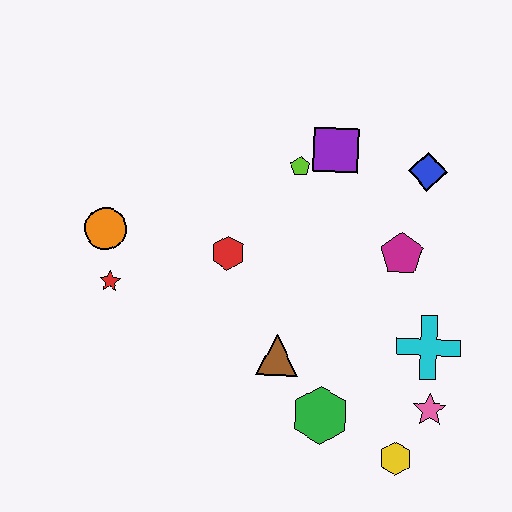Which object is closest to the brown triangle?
The green hexagon is closest to the brown triangle.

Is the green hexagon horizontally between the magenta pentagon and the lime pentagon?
Yes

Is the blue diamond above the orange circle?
Yes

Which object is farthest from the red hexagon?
The yellow hexagon is farthest from the red hexagon.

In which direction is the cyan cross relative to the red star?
The cyan cross is to the right of the red star.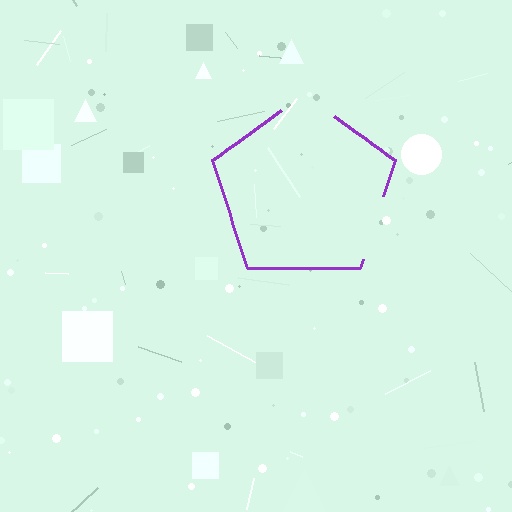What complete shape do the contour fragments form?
The contour fragments form a pentagon.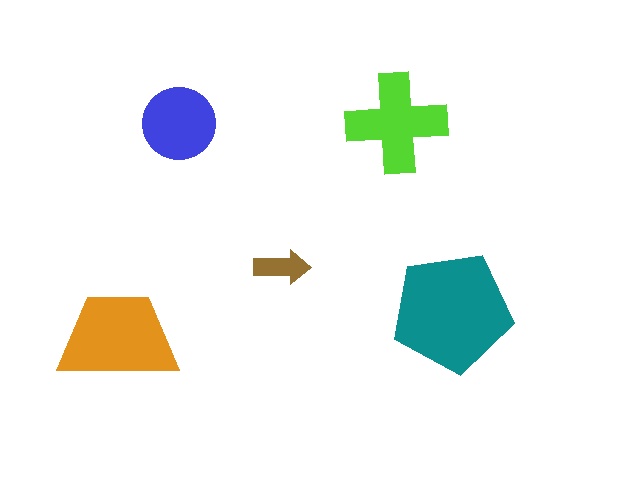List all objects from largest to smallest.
The teal pentagon, the orange trapezoid, the lime cross, the blue circle, the brown arrow.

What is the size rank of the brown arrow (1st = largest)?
5th.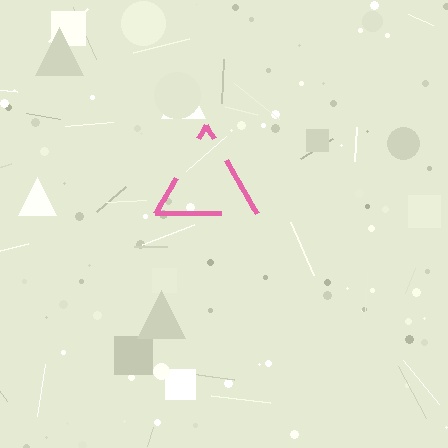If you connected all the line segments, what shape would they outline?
They would outline a triangle.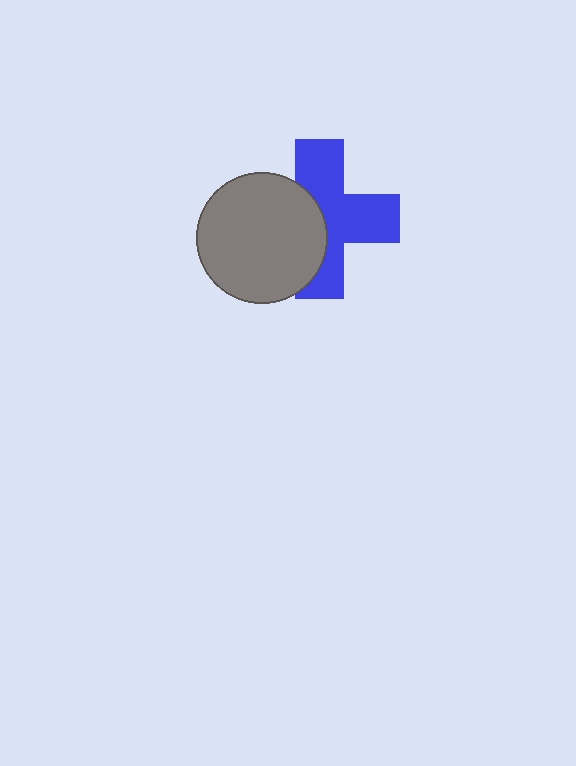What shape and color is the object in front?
The object in front is a gray circle.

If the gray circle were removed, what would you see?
You would see the complete blue cross.